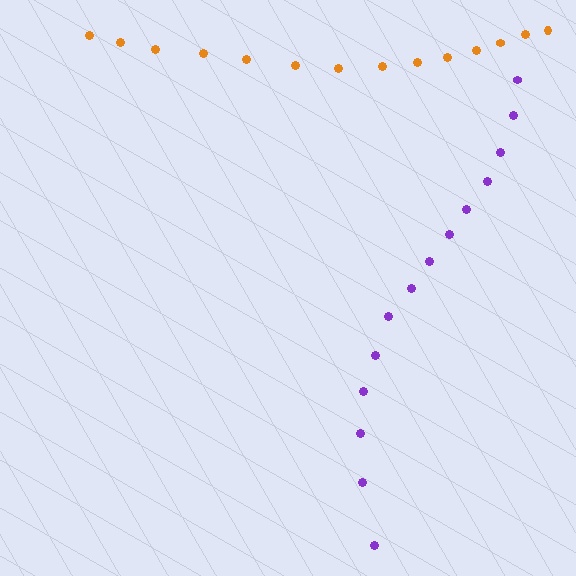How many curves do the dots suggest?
There are 2 distinct paths.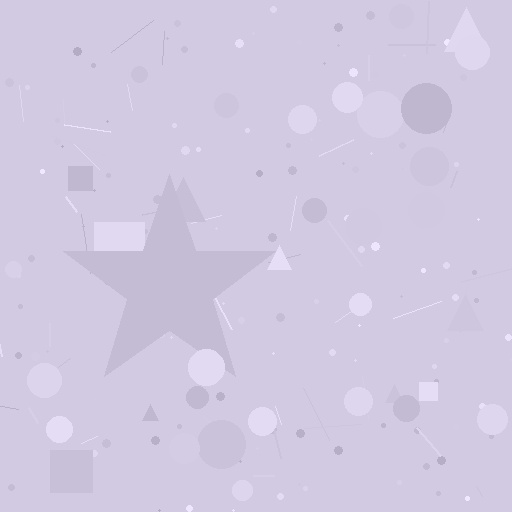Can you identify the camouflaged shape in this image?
The camouflaged shape is a star.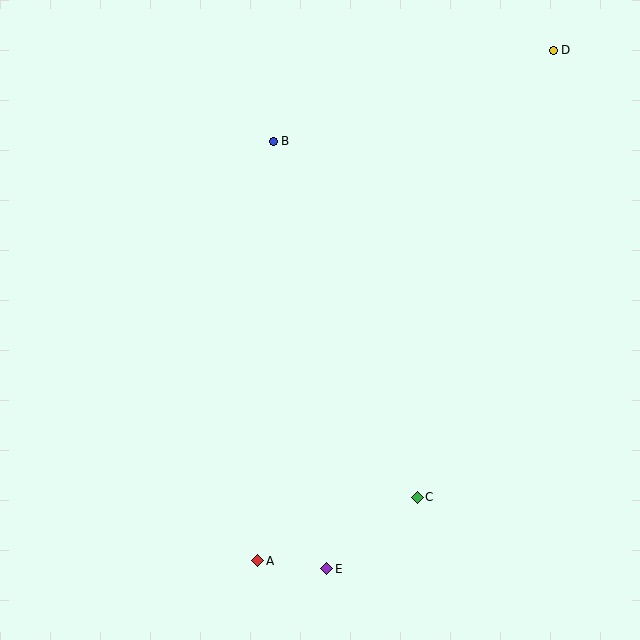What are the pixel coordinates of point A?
Point A is at (258, 561).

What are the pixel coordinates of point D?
Point D is at (553, 50).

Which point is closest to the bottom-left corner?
Point A is closest to the bottom-left corner.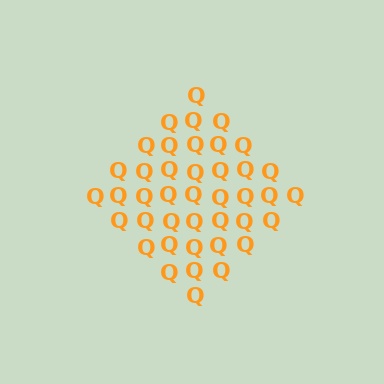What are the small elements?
The small elements are letter Q's.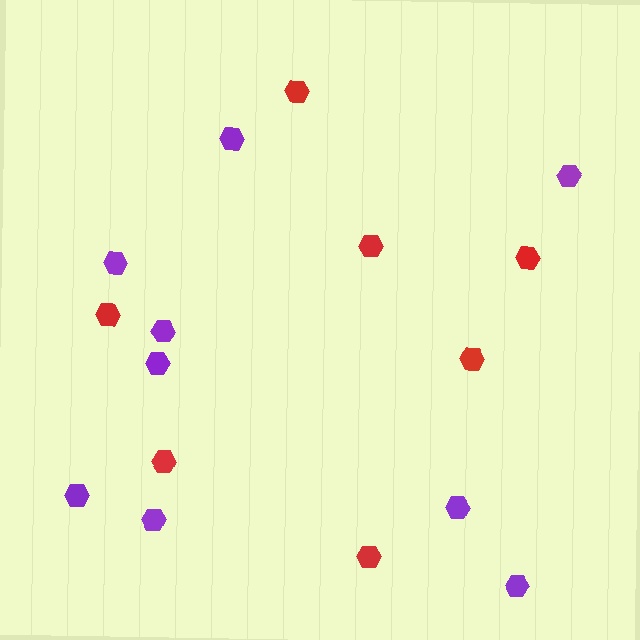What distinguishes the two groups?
There are 2 groups: one group of red hexagons (7) and one group of purple hexagons (9).